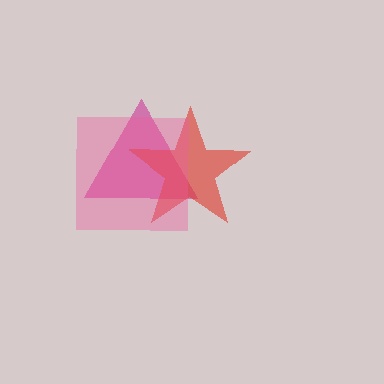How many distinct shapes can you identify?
There are 3 distinct shapes: a magenta triangle, a red star, a pink square.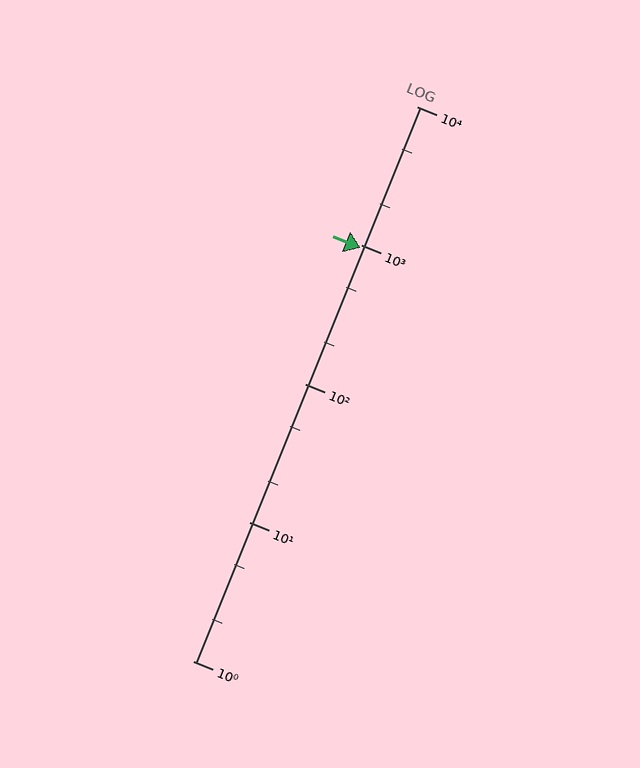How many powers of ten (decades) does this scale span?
The scale spans 4 decades, from 1 to 10000.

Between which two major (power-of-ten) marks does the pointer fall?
The pointer is between 100 and 1000.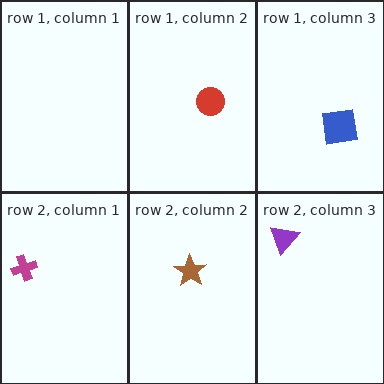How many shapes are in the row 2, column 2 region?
1.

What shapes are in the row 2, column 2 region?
The brown star.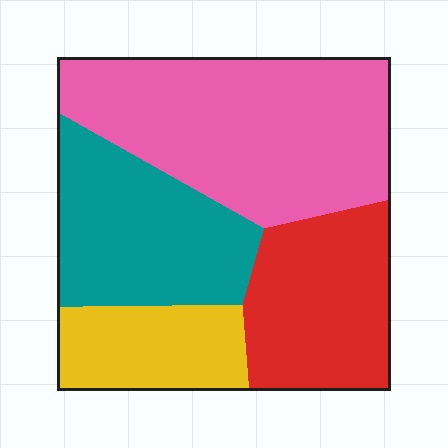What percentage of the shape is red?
Red covers roughly 20% of the shape.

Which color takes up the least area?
Yellow, at roughly 15%.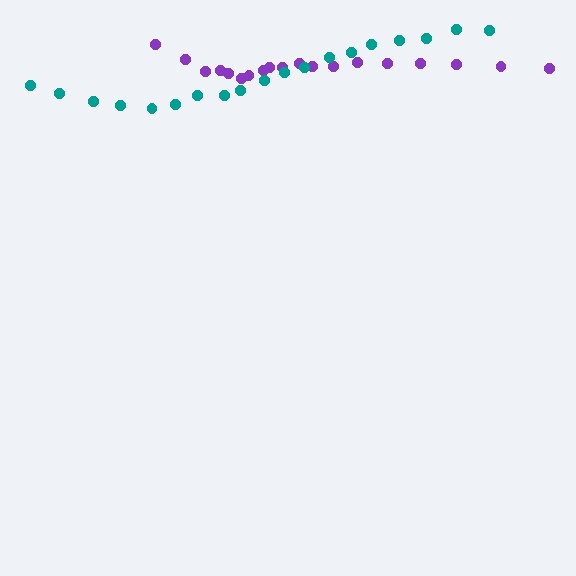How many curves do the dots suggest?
There are 2 distinct paths.